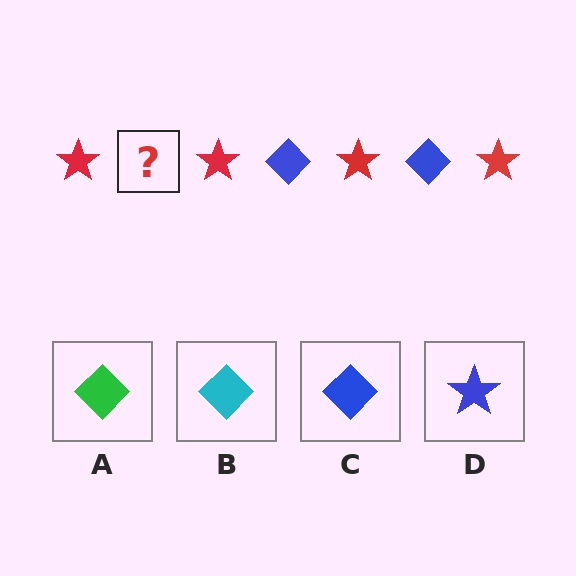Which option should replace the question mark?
Option C.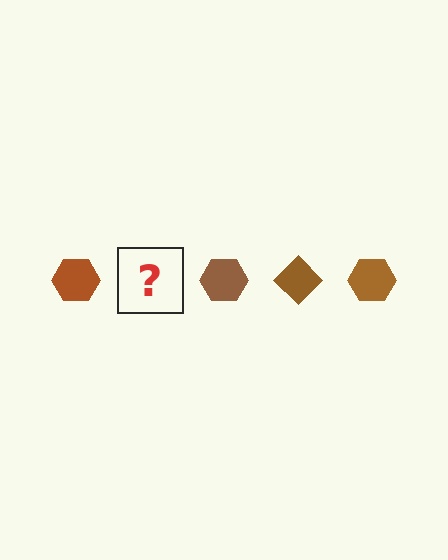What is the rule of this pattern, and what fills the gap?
The rule is that the pattern cycles through hexagon, diamond shapes in brown. The gap should be filled with a brown diamond.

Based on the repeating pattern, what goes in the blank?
The blank should be a brown diamond.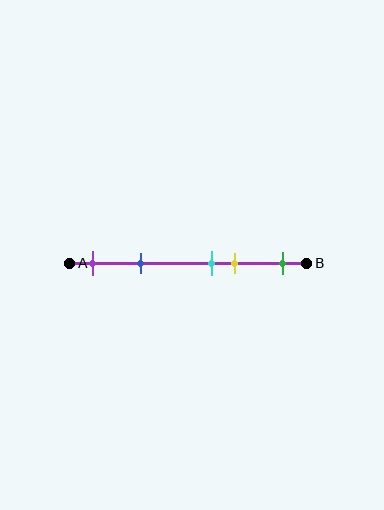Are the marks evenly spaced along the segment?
No, the marks are not evenly spaced.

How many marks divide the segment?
There are 5 marks dividing the segment.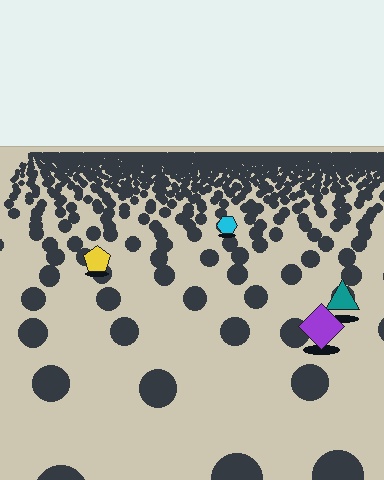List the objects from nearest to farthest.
From nearest to farthest: the purple diamond, the teal triangle, the yellow pentagon, the cyan hexagon.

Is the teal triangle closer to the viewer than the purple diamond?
No. The purple diamond is closer — you can tell from the texture gradient: the ground texture is coarser near it.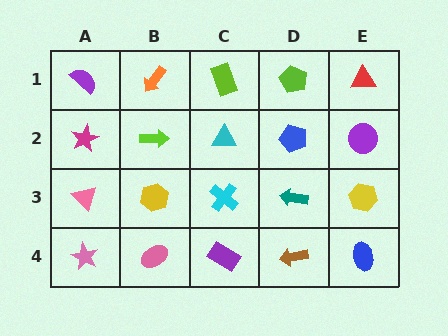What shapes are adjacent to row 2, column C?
A lime rectangle (row 1, column C), a cyan cross (row 3, column C), a lime arrow (row 2, column B), a blue pentagon (row 2, column D).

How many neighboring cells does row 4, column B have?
3.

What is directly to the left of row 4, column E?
A brown arrow.